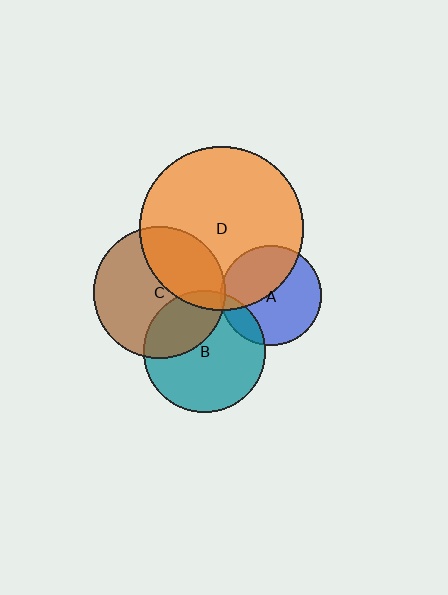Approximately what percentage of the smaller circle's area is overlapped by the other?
Approximately 40%.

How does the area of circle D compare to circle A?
Approximately 2.7 times.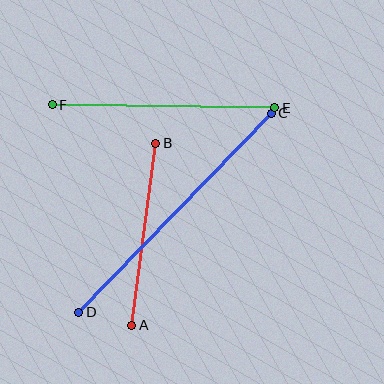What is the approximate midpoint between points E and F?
The midpoint is at approximately (163, 106) pixels.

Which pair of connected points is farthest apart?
Points C and D are farthest apart.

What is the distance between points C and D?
The distance is approximately 277 pixels.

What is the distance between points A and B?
The distance is approximately 183 pixels.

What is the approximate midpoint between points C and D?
The midpoint is at approximately (175, 213) pixels.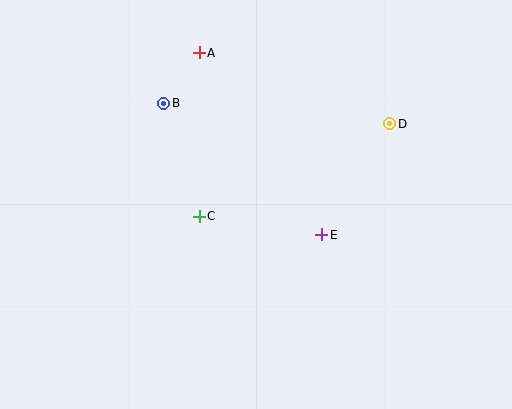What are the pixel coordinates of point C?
Point C is at (199, 216).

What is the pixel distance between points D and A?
The distance between D and A is 203 pixels.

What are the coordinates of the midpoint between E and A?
The midpoint between E and A is at (260, 144).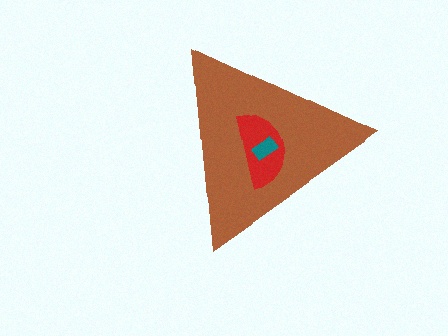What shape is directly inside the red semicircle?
The teal rectangle.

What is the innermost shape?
The teal rectangle.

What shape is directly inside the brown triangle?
The red semicircle.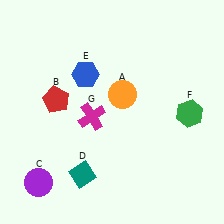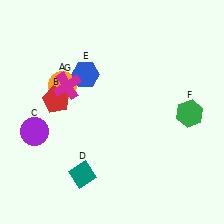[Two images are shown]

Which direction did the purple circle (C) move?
The purple circle (C) moved up.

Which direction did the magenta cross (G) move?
The magenta cross (G) moved up.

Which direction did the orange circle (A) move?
The orange circle (A) moved left.